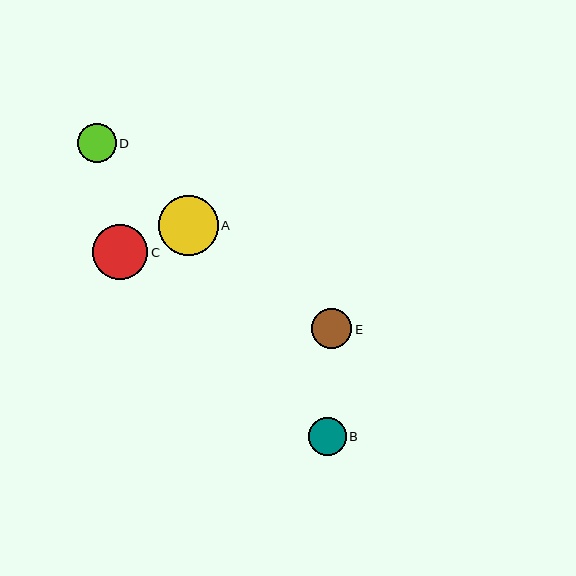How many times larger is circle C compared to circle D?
Circle C is approximately 1.4 times the size of circle D.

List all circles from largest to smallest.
From largest to smallest: A, C, E, D, B.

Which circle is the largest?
Circle A is the largest with a size of approximately 59 pixels.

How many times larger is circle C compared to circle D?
Circle C is approximately 1.4 times the size of circle D.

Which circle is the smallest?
Circle B is the smallest with a size of approximately 38 pixels.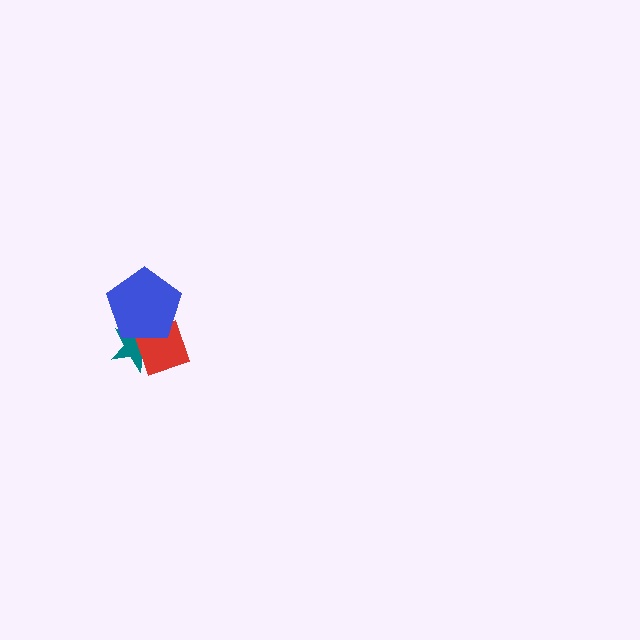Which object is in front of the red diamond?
The blue pentagon is in front of the red diamond.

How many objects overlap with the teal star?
2 objects overlap with the teal star.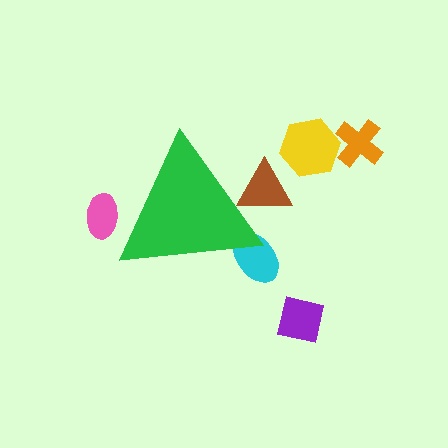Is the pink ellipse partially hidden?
Yes, the pink ellipse is partially hidden behind the green triangle.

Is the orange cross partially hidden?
No, the orange cross is fully visible.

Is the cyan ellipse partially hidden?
Yes, the cyan ellipse is partially hidden behind the green triangle.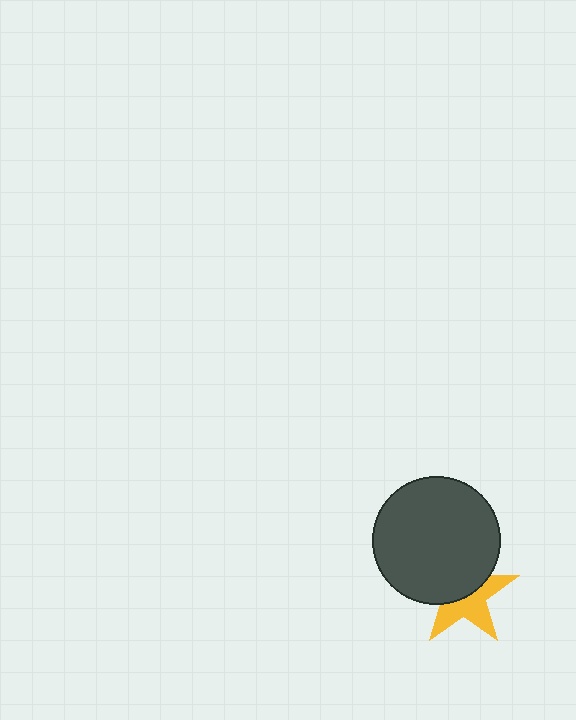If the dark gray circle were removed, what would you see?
You would see the complete yellow star.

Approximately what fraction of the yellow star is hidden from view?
Roughly 49% of the yellow star is hidden behind the dark gray circle.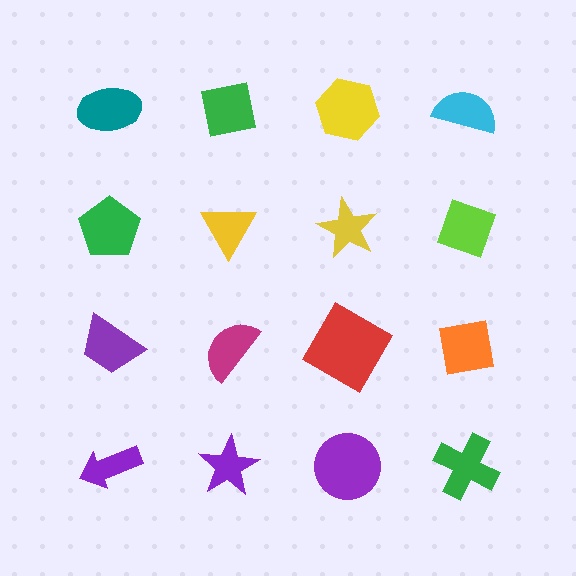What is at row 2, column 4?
A lime diamond.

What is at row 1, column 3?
A yellow hexagon.